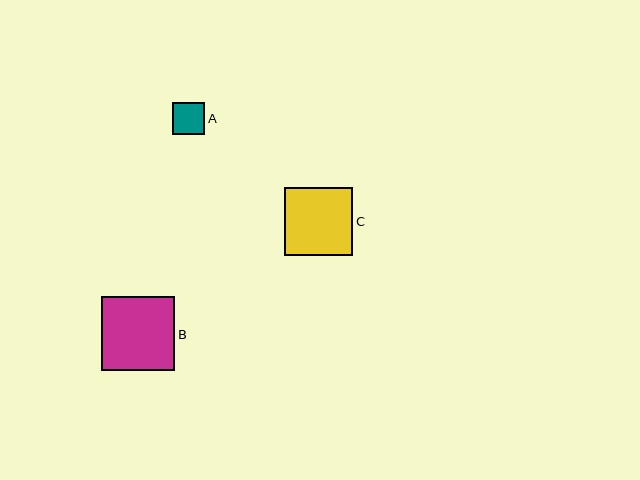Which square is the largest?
Square B is the largest with a size of approximately 74 pixels.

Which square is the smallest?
Square A is the smallest with a size of approximately 32 pixels.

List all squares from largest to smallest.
From largest to smallest: B, C, A.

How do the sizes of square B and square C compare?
Square B and square C are approximately the same size.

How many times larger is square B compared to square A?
Square B is approximately 2.3 times the size of square A.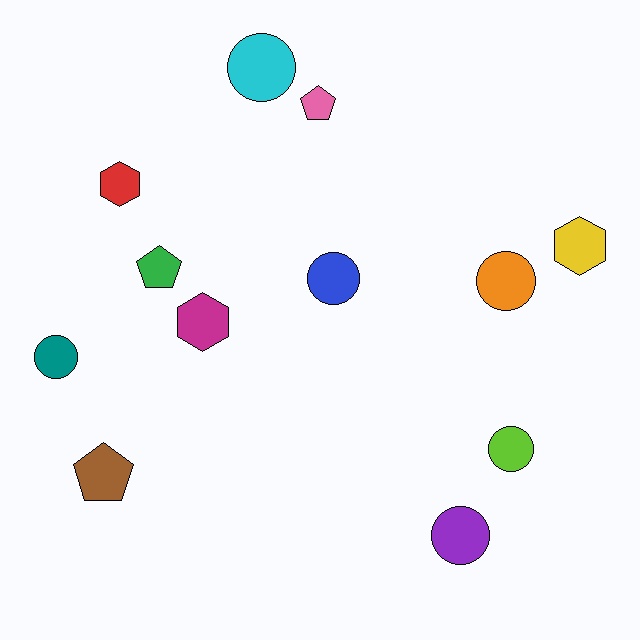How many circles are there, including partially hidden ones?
There are 6 circles.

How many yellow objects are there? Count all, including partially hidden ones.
There is 1 yellow object.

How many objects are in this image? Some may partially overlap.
There are 12 objects.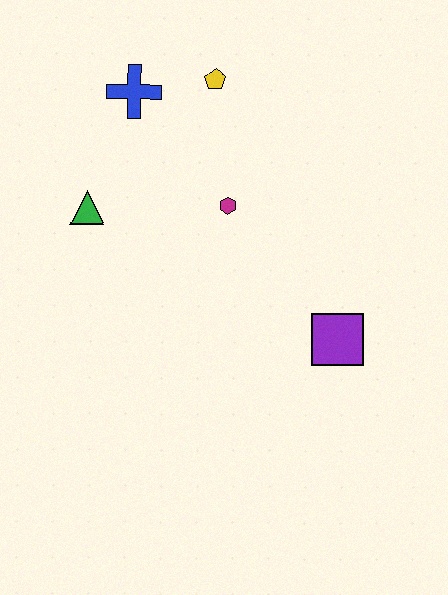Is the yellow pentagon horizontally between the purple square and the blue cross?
Yes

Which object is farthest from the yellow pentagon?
The purple square is farthest from the yellow pentagon.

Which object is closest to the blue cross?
The yellow pentagon is closest to the blue cross.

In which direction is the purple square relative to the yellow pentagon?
The purple square is below the yellow pentagon.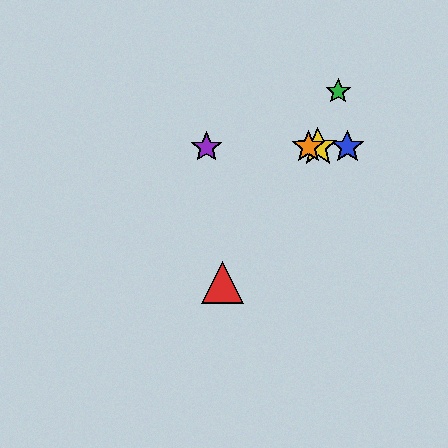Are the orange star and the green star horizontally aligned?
No, the orange star is at y≈147 and the green star is at y≈91.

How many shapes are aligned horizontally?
4 shapes (the blue star, the yellow star, the purple star, the orange star) are aligned horizontally.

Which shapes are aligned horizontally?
The blue star, the yellow star, the purple star, the orange star are aligned horizontally.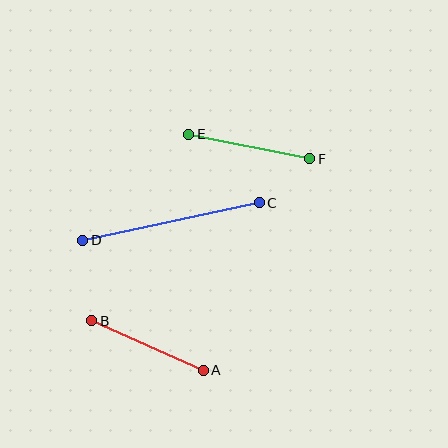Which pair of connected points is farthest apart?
Points C and D are farthest apart.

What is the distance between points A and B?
The distance is approximately 122 pixels.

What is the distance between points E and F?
The distance is approximately 123 pixels.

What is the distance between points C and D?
The distance is approximately 180 pixels.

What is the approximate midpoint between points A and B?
The midpoint is at approximately (147, 345) pixels.